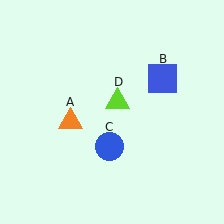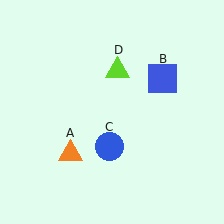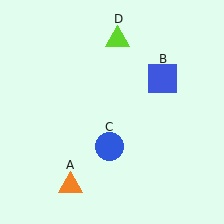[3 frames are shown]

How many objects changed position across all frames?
2 objects changed position: orange triangle (object A), lime triangle (object D).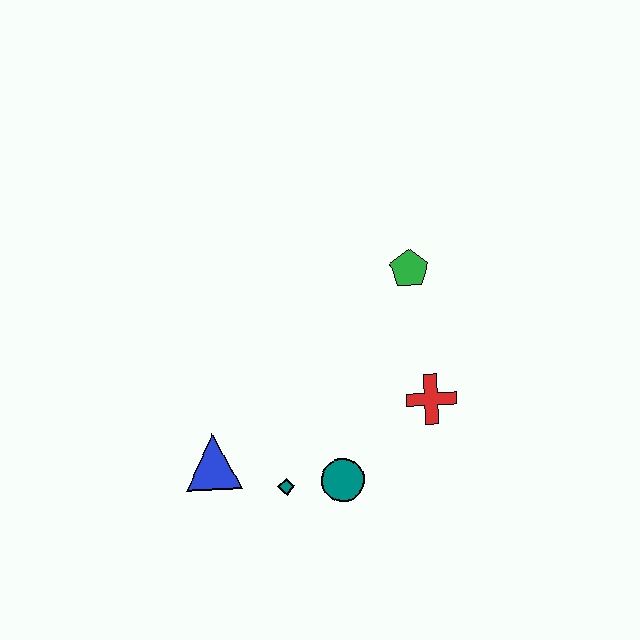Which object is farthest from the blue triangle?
The green pentagon is farthest from the blue triangle.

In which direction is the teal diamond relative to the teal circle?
The teal diamond is to the left of the teal circle.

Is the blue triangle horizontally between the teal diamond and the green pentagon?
No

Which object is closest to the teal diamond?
The teal circle is closest to the teal diamond.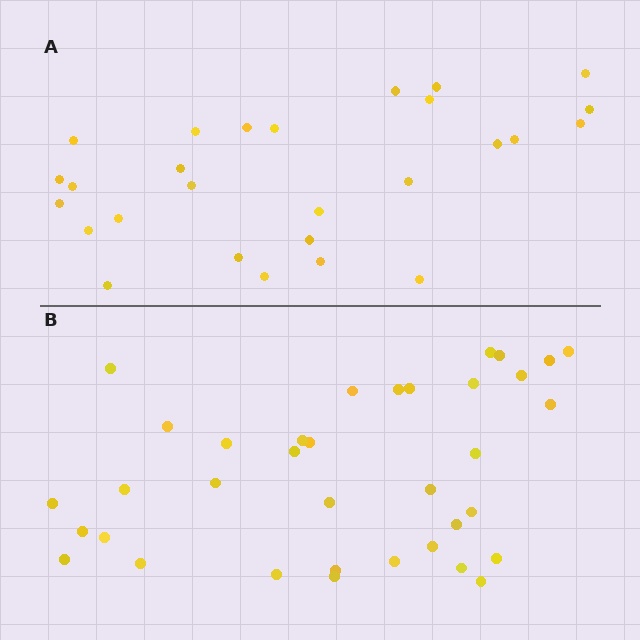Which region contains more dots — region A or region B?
Region B (the bottom region) has more dots.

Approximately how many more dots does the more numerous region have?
Region B has roughly 8 or so more dots than region A.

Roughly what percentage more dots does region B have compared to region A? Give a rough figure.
About 35% more.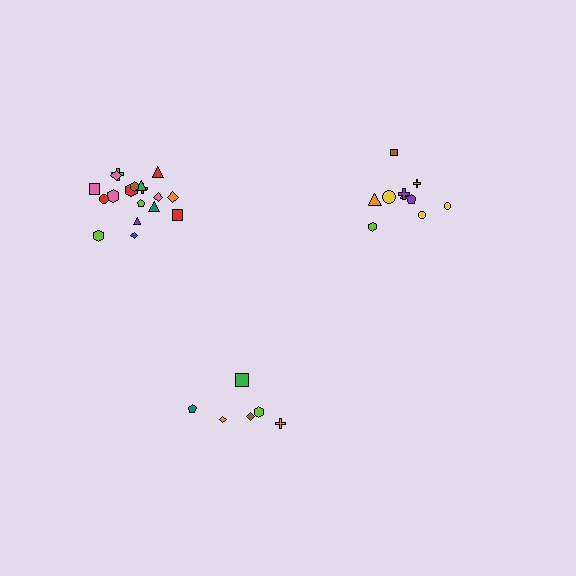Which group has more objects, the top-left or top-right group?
The top-left group.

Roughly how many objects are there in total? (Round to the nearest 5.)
Roughly 35 objects in total.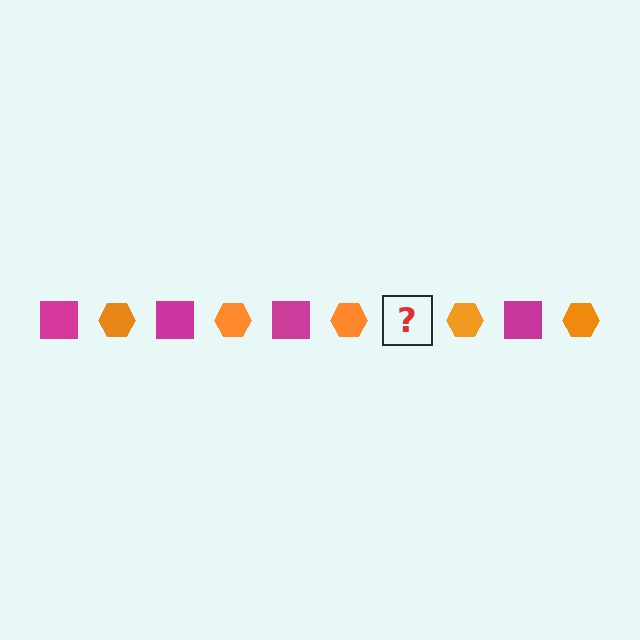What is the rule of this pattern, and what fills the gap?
The rule is that the pattern alternates between magenta square and orange hexagon. The gap should be filled with a magenta square.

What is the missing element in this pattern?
The missing element is a magenta square.